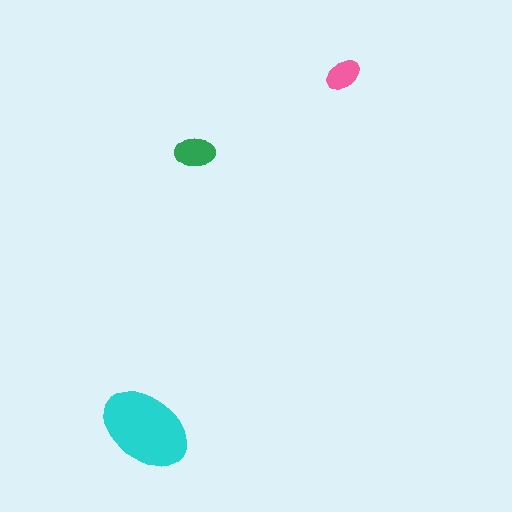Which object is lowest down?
The cyan ellipse is bottommost.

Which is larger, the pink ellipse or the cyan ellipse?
The cyan one.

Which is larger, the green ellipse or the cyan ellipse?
The cyan one.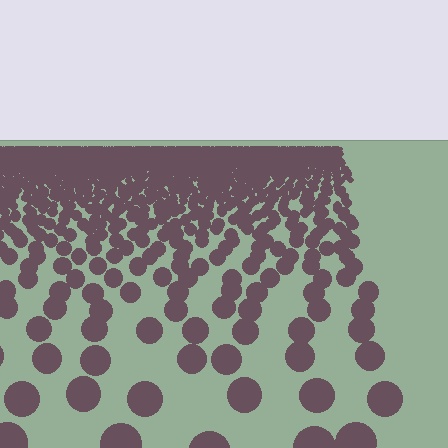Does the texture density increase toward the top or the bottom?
Density increases toward the top.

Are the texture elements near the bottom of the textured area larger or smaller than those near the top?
Larger. Near the bottom, elements are closer to the viewer and appear at a bigger on-screen size.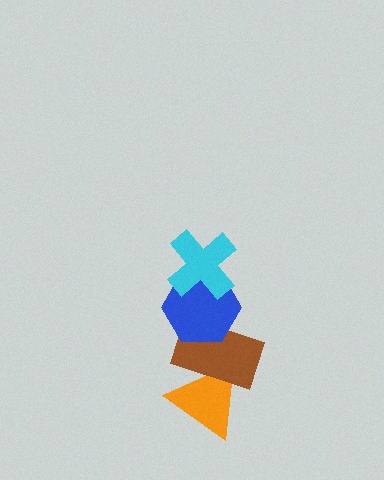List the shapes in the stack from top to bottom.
From top to bottom: the cyan cross, the blue hexagon, the brown rectangle, the orange triangle.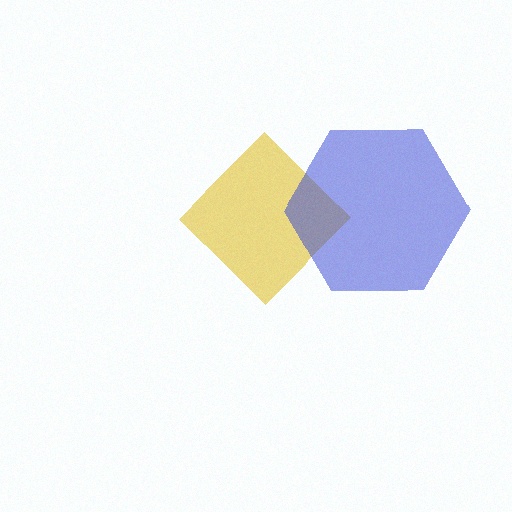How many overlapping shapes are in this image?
There are 2 overlapping shapes in the image.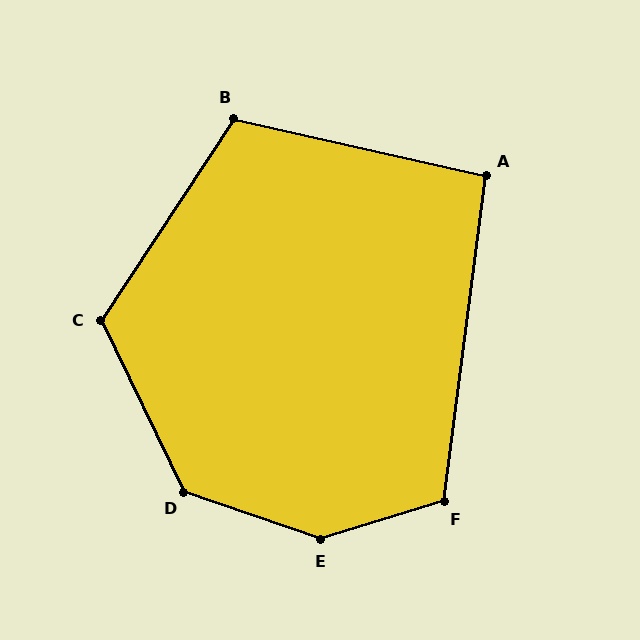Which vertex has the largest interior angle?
E, at approximately 144 degrees.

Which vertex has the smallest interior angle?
A, at approximately 96 degrees.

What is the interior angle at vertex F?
Approximately 115 degrees (obtuse).